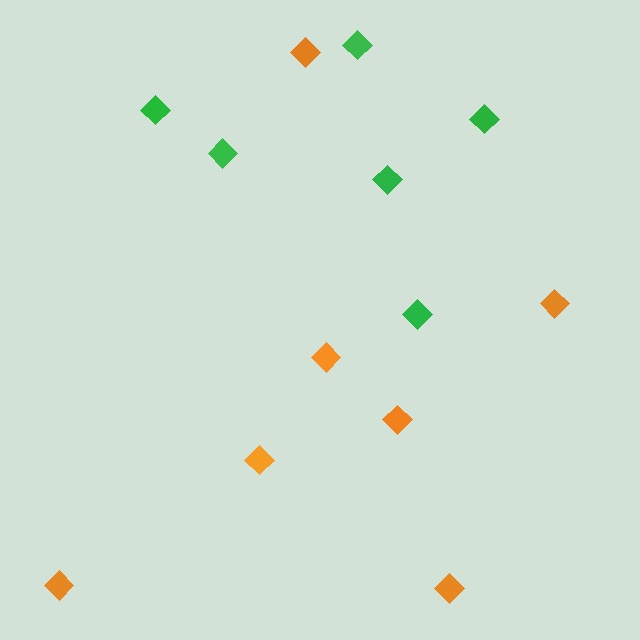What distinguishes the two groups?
There are 2 groups: one group of green diamonds (6) and one group of orange diamonds (7).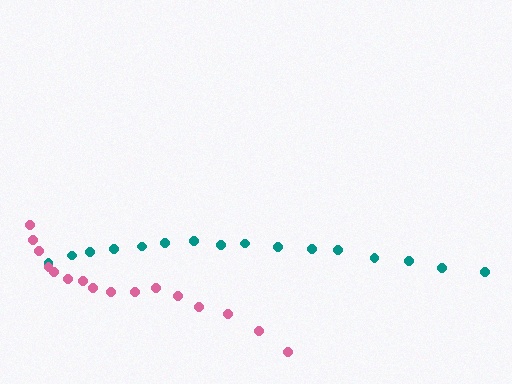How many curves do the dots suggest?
There are 2 distinct paths.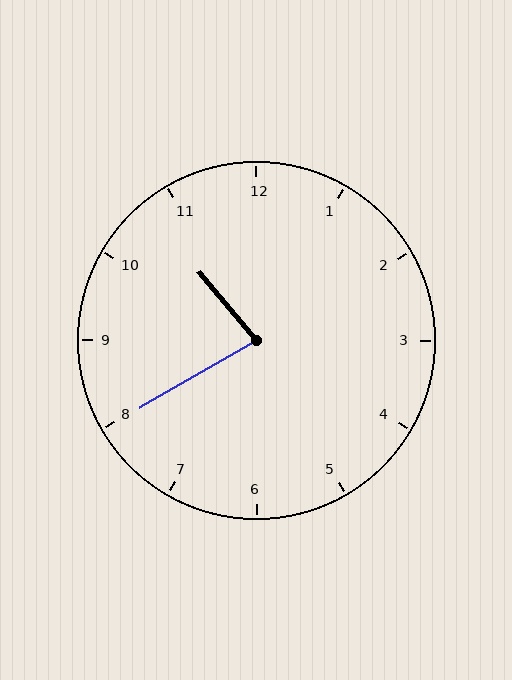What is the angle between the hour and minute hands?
Approximately 80 degrees.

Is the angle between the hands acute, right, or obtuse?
It is acute.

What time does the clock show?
10:40.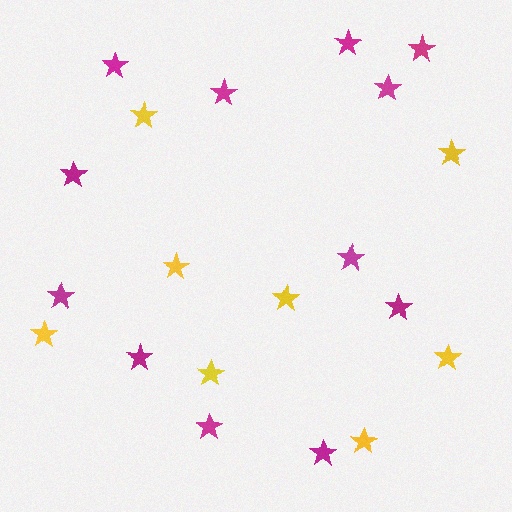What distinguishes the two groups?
There are 2 groups: one group of magenta stars (12) and one group of yellow stars (8).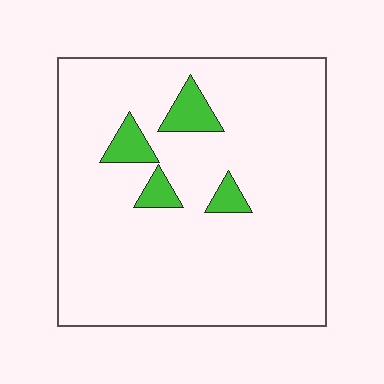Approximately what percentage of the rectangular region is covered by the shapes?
Approximately 10%.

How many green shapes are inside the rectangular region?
4.